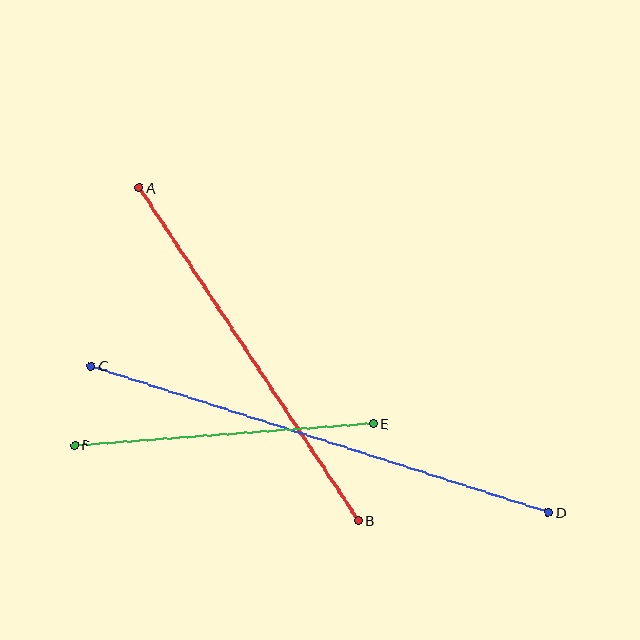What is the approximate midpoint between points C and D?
The midpoint is at approximately (320, 439) pixels.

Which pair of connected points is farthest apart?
Points C and D are farthest apart.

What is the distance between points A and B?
The distance is approximately 399 pixels.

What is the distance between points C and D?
The distance is approximately 480 pixels.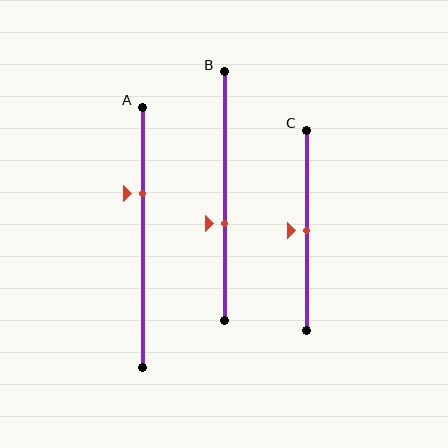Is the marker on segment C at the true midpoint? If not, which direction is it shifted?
Yes, the marker on segment C is at the true midpoint.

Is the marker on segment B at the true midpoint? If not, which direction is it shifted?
No, the marker on segment B is shifted downward by about 11% of the segment length.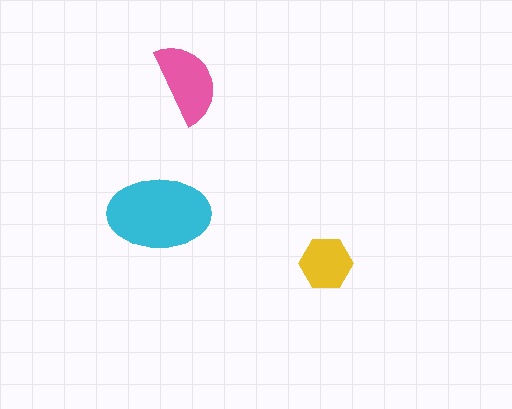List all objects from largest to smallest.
The cyan ellipse, the pink semicircle, the yellow hexagon.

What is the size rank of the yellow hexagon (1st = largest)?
3rd.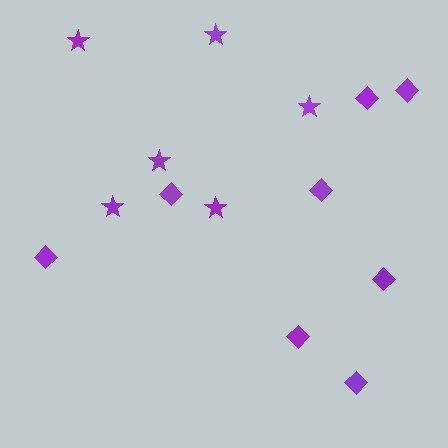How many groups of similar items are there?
There are 2 groups: one group of diamonds (8) and one group of stars (6).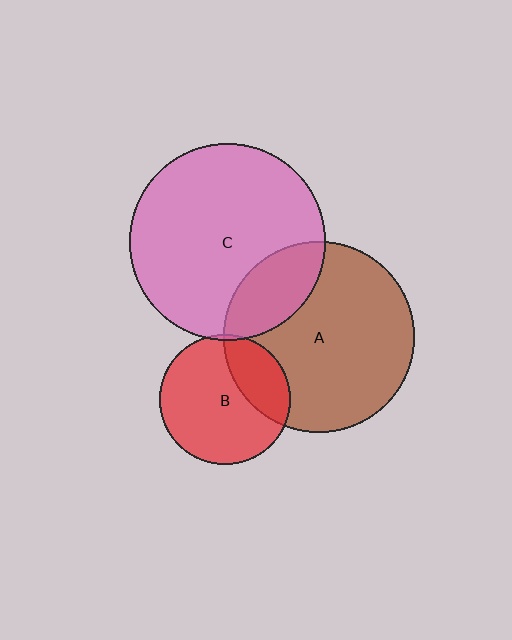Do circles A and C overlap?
Yes.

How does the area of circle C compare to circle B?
Approximately 2.3 times.